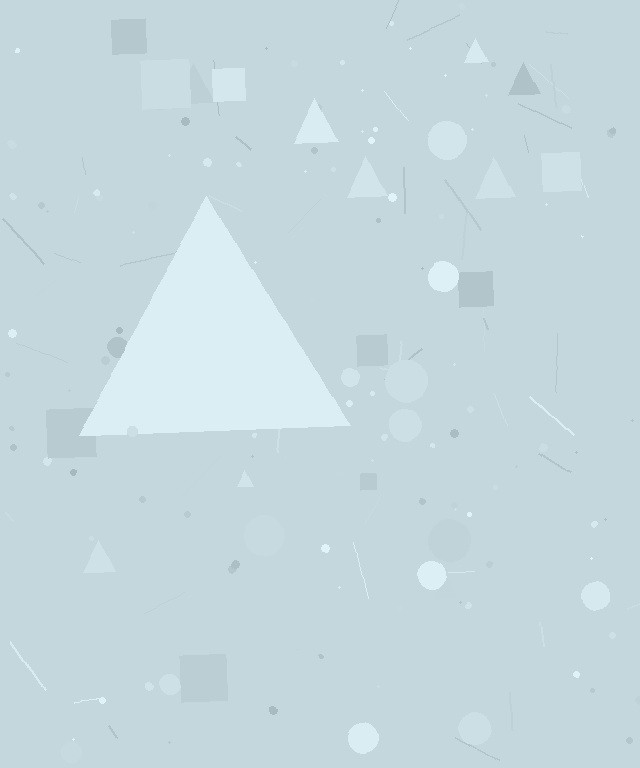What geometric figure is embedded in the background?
A triangle is embedded in the background.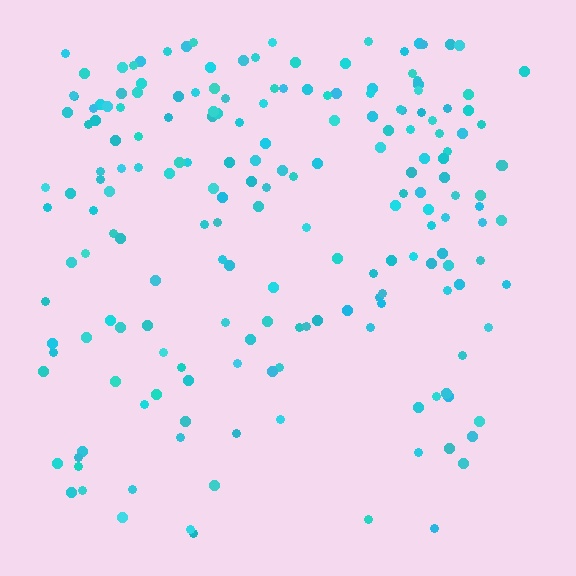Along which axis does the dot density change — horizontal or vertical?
Vertical.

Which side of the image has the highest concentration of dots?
The top.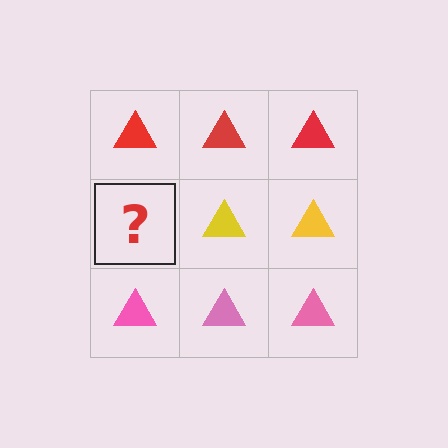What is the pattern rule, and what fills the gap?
The rule is that each row has a consistent color. The gap should be filled with a yellow triangle.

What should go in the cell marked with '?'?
The missing cell should contain a yellow triangle.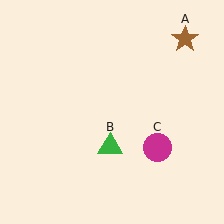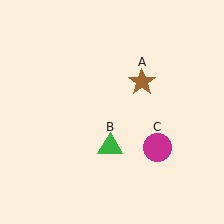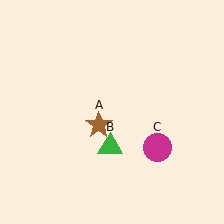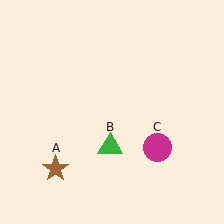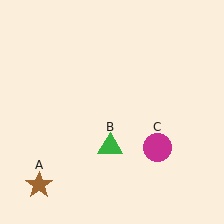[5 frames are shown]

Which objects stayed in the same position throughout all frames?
Green triangle (object B) and magenta circle (object C) remained stationary.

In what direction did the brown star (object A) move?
The brown star (object A) moved down and to the left.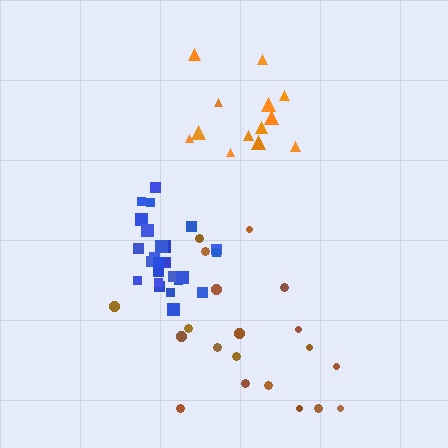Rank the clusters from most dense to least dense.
blue, orange, brown.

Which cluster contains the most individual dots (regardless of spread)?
Blue (26).